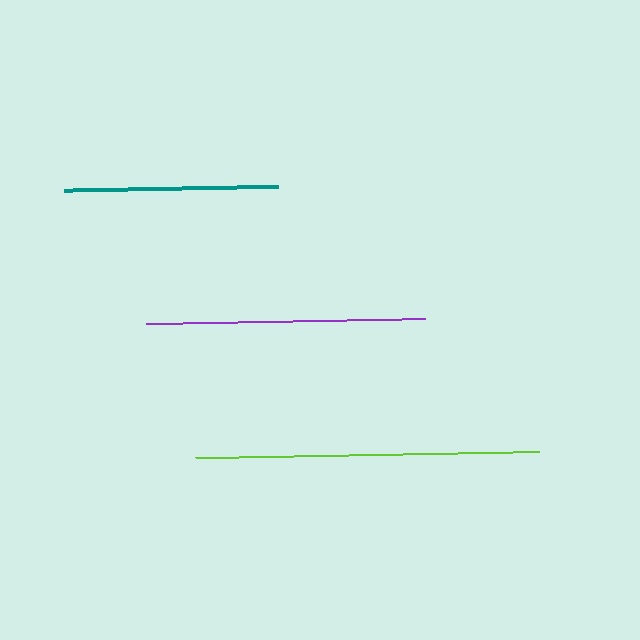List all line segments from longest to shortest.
From longest to shortest: lime, purple, teal.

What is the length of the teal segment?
The teal segment is approximately 214 pixels long.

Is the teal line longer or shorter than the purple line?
The purple line is longer than the teal line.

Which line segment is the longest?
The lime line is the longest at approximately 344 pixels.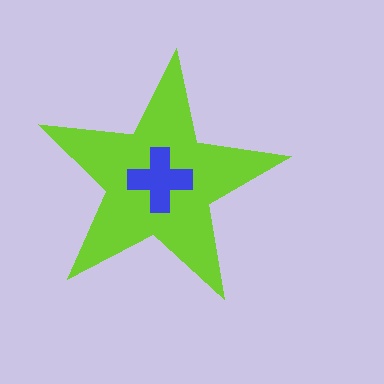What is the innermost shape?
The blue cross.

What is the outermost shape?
The lime star.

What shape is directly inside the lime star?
The blue cross.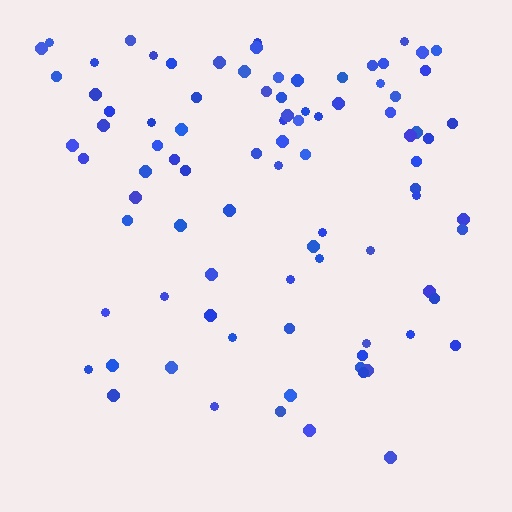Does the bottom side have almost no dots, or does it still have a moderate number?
Still a moderate number, just noticeably fewer than the top.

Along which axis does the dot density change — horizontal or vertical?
Vertical.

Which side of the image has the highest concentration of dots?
The top.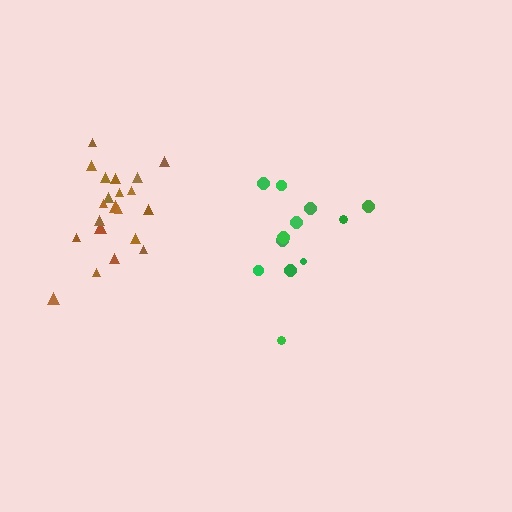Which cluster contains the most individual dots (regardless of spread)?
Brown (22).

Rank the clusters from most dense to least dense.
brown, green.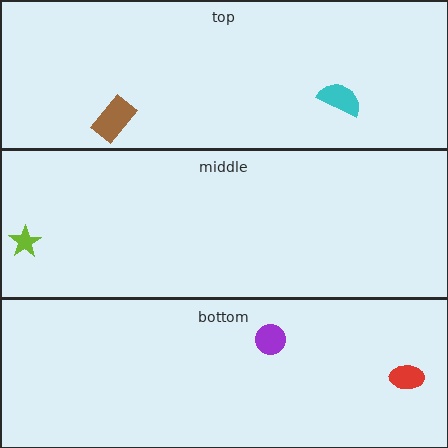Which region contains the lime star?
The middle region.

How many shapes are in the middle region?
1.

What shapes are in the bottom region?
The red ellipse, the purple circle.